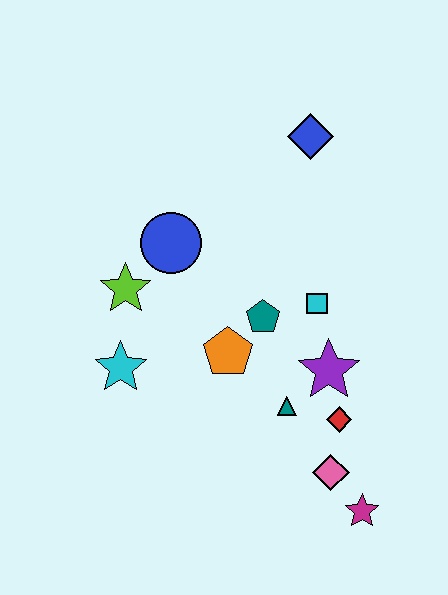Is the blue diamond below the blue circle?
No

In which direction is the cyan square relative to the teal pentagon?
The cyan square is to the right of the teal pentagon.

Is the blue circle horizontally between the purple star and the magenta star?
No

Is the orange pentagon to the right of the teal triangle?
No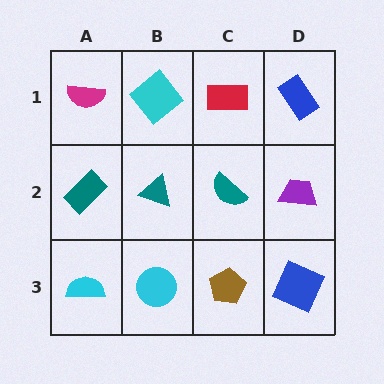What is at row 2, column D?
A purple trapezoid.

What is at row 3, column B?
A cyan circle.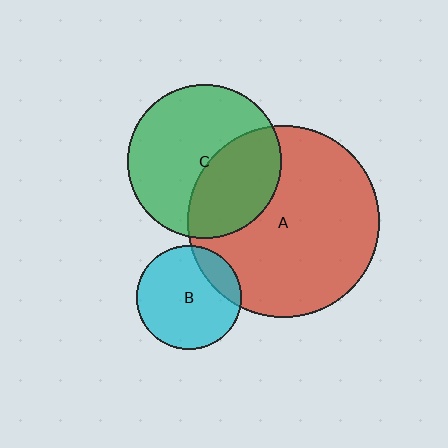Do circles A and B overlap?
Yes.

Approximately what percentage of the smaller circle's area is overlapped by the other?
Approximately 15%.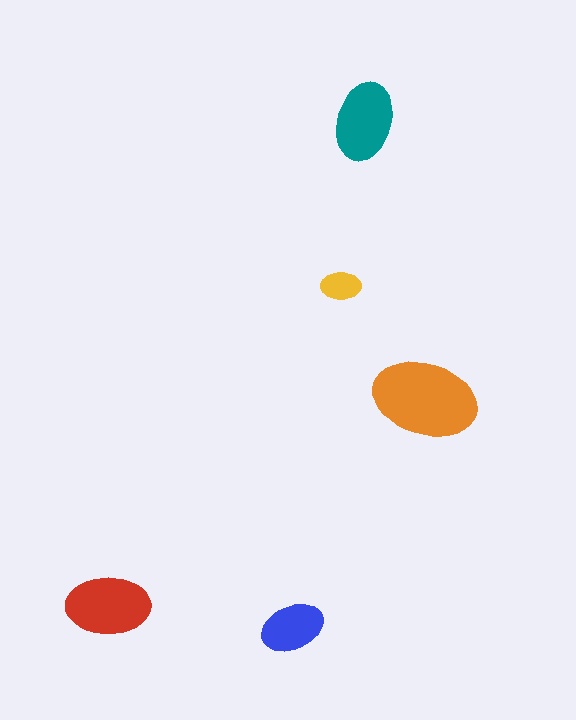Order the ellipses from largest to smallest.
the orange one, the red one, the teal one, the blue one, the yellow one.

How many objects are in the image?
There are 5 objects in the image.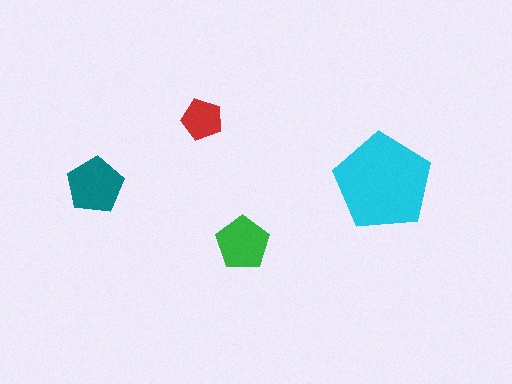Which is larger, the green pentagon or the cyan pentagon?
The cyan one.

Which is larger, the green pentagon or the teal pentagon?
The teal one.